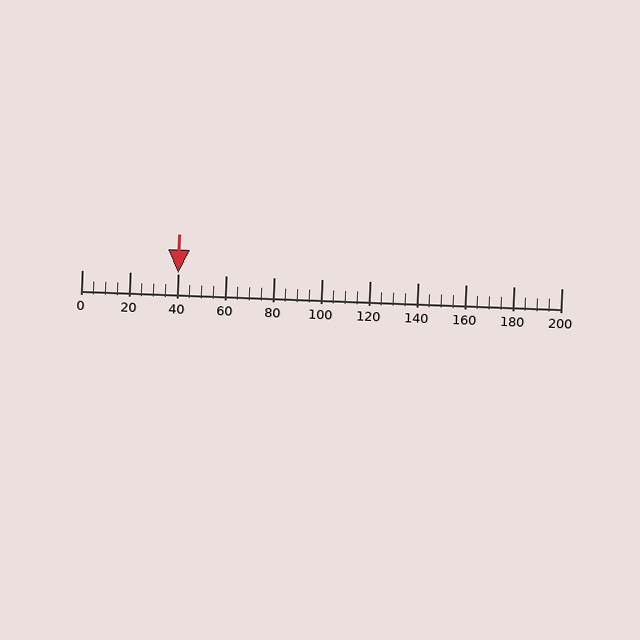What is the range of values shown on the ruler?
The ruler shows values from 0 to 200.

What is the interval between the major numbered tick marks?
The major tick marks are spaced 20 units apart.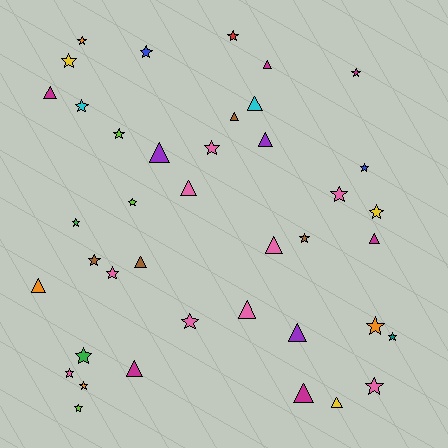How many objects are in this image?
There are 40 objects.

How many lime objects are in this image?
There are 3 lime objects.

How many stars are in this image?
There are 24 stars.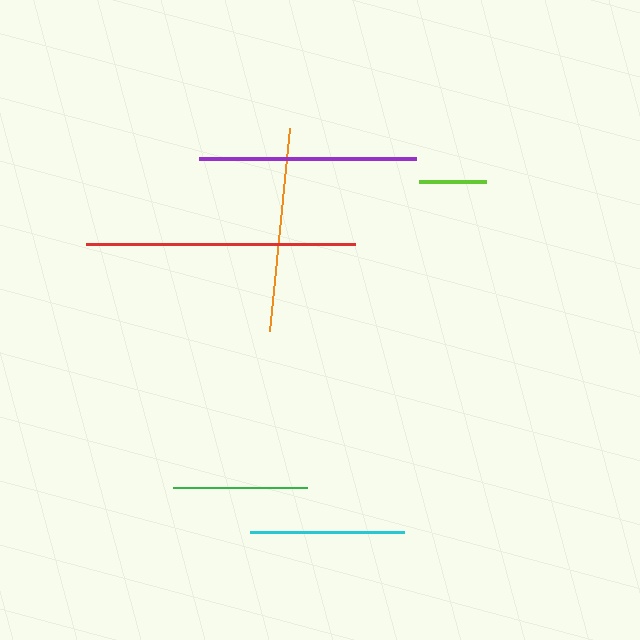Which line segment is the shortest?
The lime line is the shortest at approximately 67 pixels.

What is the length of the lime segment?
The lime segment is approximately 67 pixels long.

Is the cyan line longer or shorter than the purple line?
The purple line is longer than the cyan line.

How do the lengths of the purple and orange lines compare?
The purple and orange lines are approximately the same length.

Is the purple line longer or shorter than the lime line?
The purple line is longer than the lime line.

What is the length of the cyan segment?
The cyan segment is approximately 154 pixels long.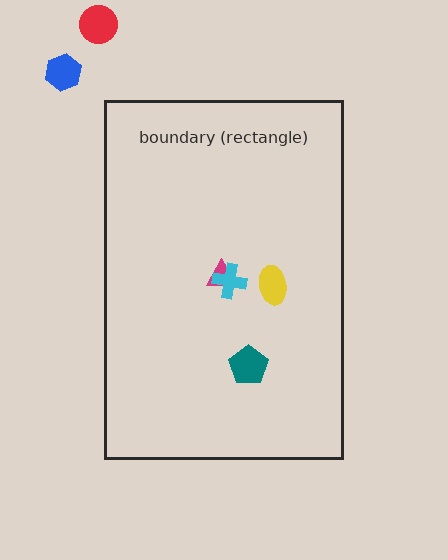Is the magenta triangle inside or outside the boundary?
Inside.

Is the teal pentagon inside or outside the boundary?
Inside.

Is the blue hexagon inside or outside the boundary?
Outside.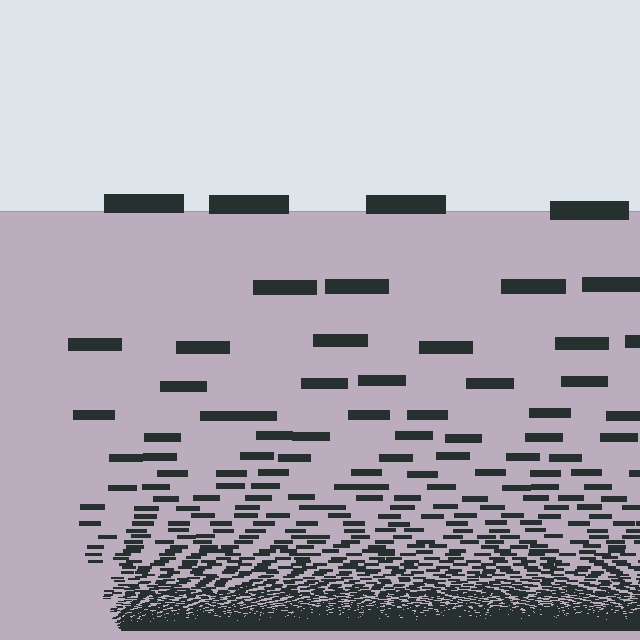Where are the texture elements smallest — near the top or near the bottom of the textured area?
Near the bottom.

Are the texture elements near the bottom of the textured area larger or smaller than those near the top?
Smaller. The gradient is inverted — elements near the bottom are smaller and denser.